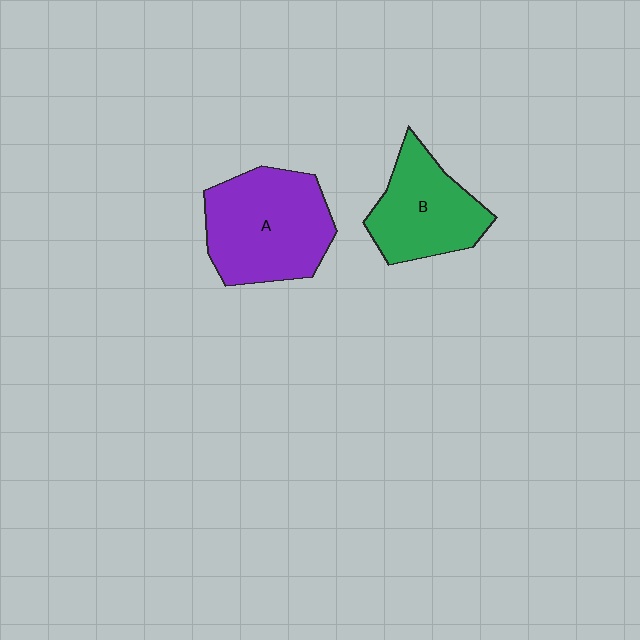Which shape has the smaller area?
Shape B (green).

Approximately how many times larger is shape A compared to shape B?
Approximately 1.3 times.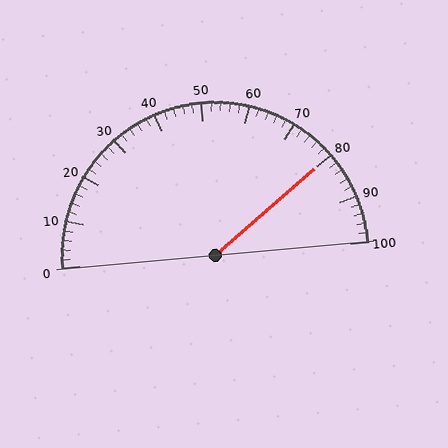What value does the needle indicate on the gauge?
The needle indicates approximately 80.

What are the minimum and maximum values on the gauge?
The gauge ranges from 0 to 100.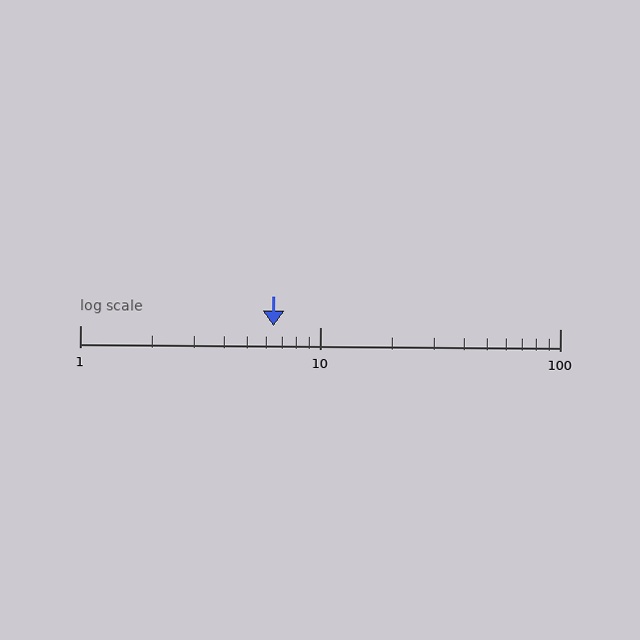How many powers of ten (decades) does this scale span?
The scale spans 2 decades, from 1 to 100.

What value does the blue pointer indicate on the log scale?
The pointer indicates approximately 6.4.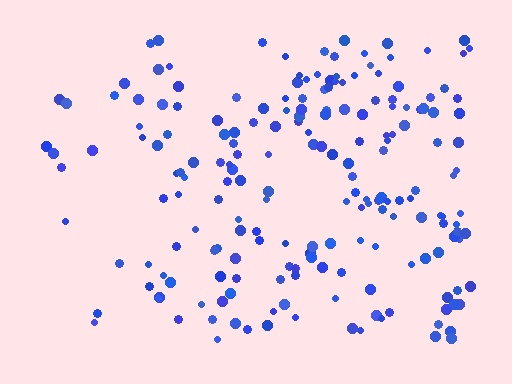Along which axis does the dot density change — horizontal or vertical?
Horizontal.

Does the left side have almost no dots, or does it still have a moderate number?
Still a moderate number, just noticeably fewer than the right.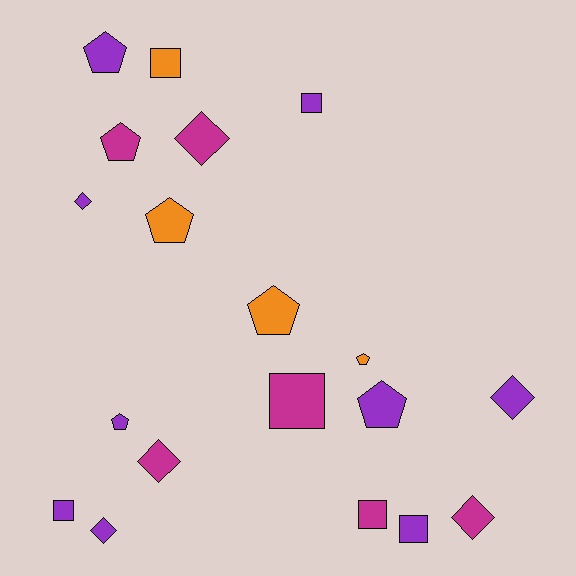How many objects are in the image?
There are 19 objects.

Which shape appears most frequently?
Pentagon, with 7 objects.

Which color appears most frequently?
Purple, with 9 objects.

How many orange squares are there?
There is 1 orange square.